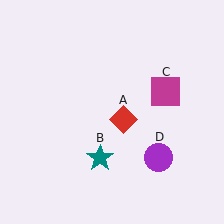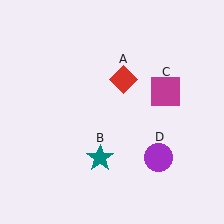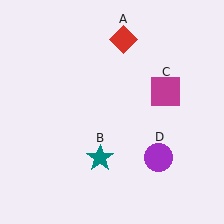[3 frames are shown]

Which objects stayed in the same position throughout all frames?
Teal star (object B) and magenta square (object C) and purple circle (object D) remained stationary.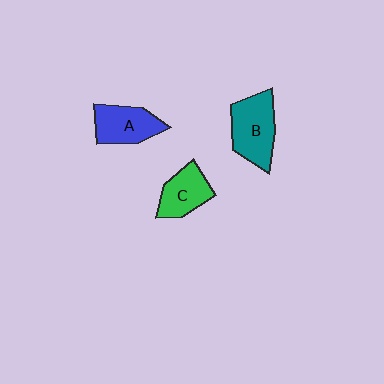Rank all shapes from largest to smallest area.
From largest to smallest: B (teal), A (blue), C (green).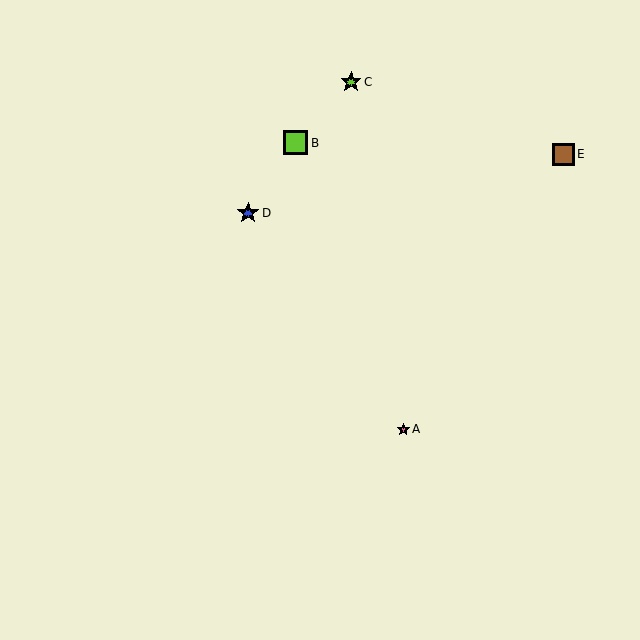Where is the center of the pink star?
The center of the pink star is at (403, 429).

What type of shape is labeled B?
Shape B is a lime square.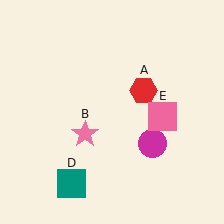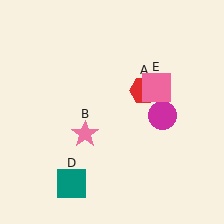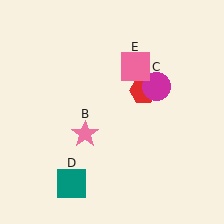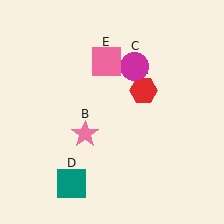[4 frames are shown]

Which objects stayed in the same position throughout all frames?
Red hexagon (object A) and pink star (object B) and teal square (object D) remained stationary.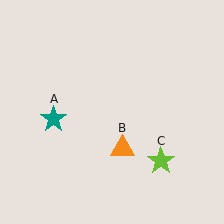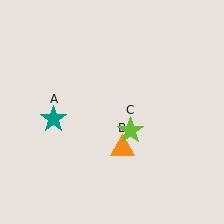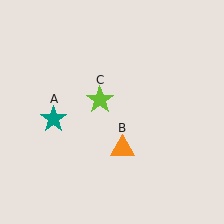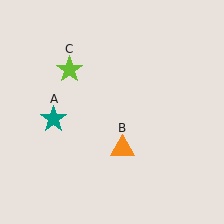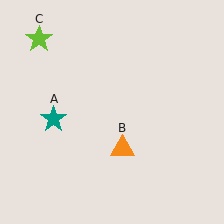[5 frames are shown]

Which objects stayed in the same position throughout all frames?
Teal star (object A) and orange triangle (object B) remained stationary.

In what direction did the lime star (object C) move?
The lime star (object C) moved up and to the left.